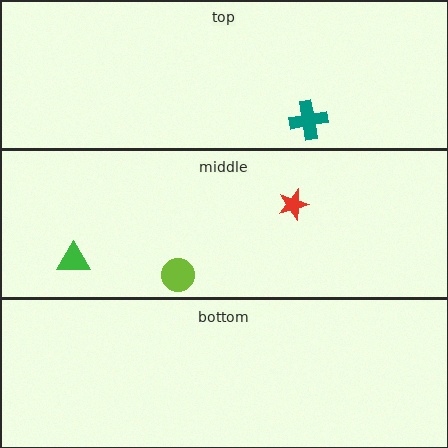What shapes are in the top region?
The teal cross.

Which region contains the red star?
The middle region.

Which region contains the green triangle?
The middle region.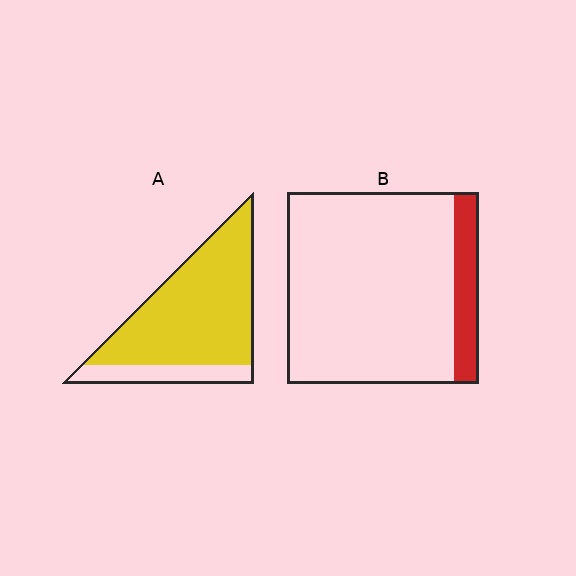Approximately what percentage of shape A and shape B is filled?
A is approximately 80% and B is approximately 15%.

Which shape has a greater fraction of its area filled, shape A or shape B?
Shape A.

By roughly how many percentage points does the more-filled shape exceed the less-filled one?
By roughly 70 percentage points (A over B).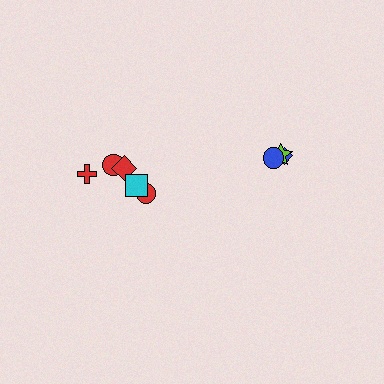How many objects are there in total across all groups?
There are 8 objects.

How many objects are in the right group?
There are 3 objects.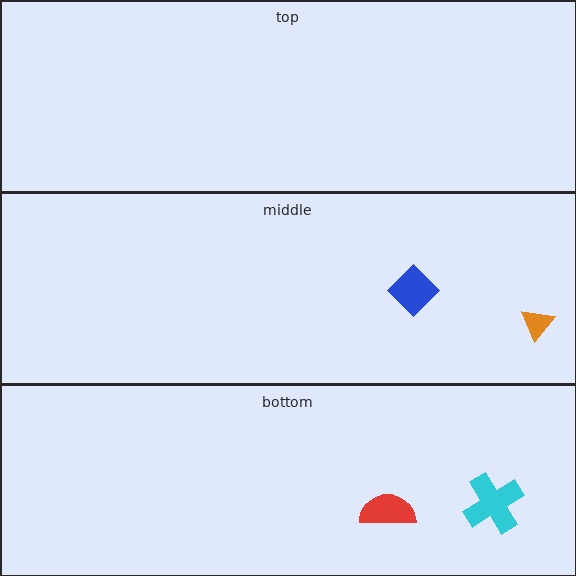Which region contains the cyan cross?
The bottom region.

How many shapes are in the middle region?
2.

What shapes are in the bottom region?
The red semicircle, the cyan cross.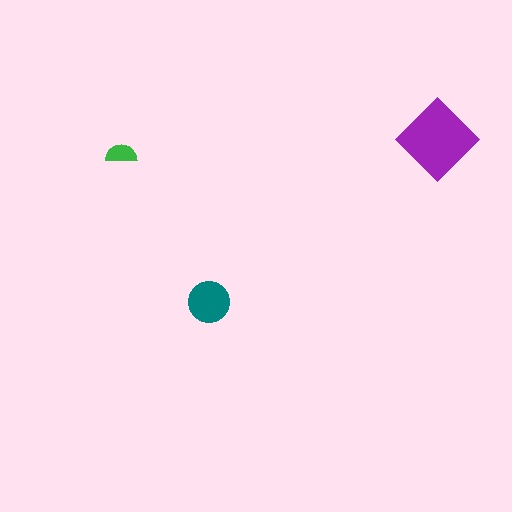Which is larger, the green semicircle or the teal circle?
The teal circle.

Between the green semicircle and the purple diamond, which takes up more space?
The purple diamond.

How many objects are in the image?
There are 3 objects in the image.